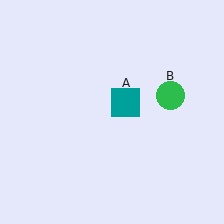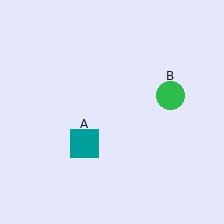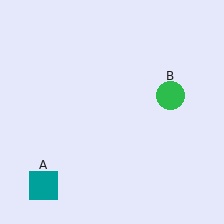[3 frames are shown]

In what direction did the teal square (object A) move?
The teal square (object A) moved down and to the left.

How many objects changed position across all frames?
1 object changed position: teal square (object A).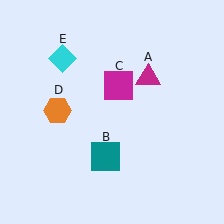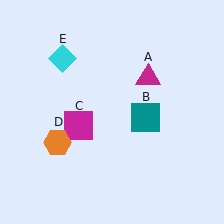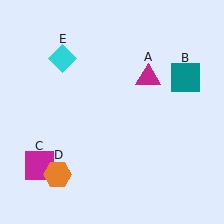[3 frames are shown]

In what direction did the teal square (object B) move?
The teal square (object B) moved up and to the right.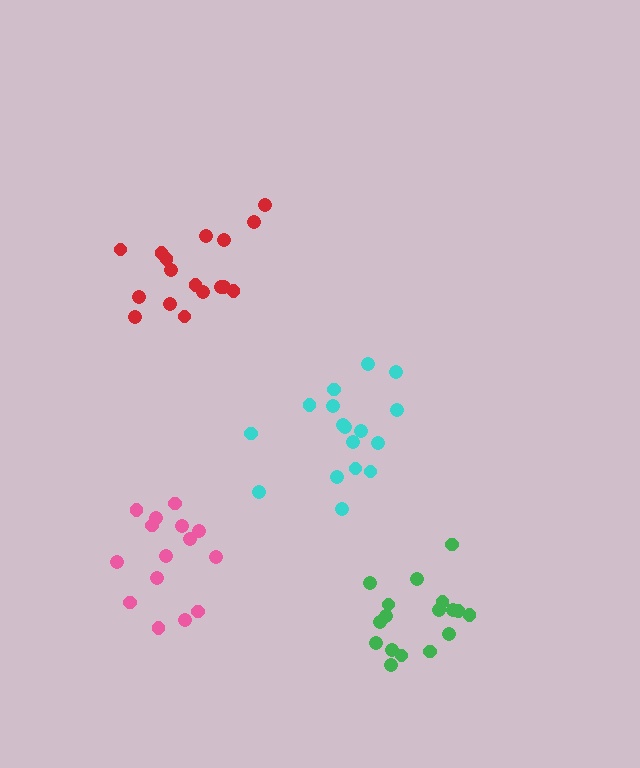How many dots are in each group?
Group 1: 17 dots, Group 2: 17 dots, Group 3: 17 dots, Group 4: 15 dots (66 total).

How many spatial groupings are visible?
There are 4 spatial groupings.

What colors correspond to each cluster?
The clusters are colored: red, green, cyan, pink.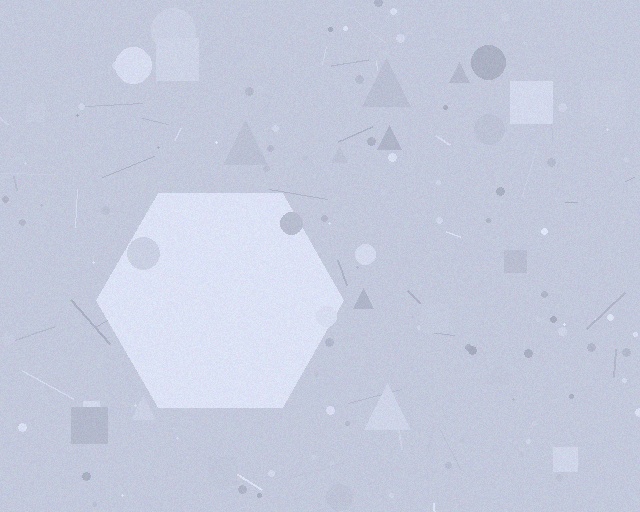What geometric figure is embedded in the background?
A hexagon is embedded in the background.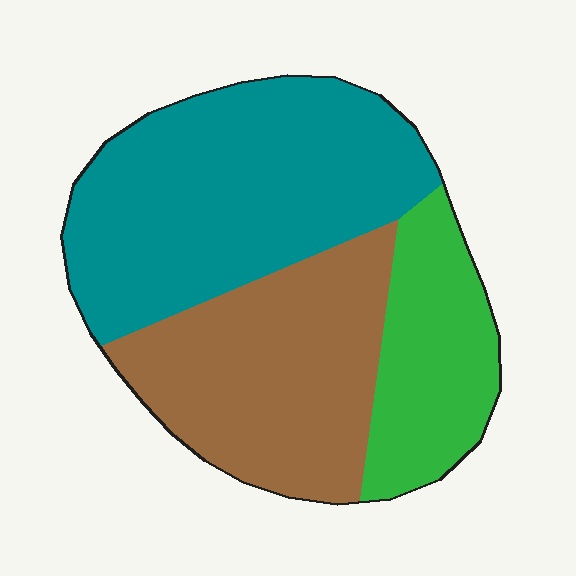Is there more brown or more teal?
Teal.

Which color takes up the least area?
Green, at roughly 20%.